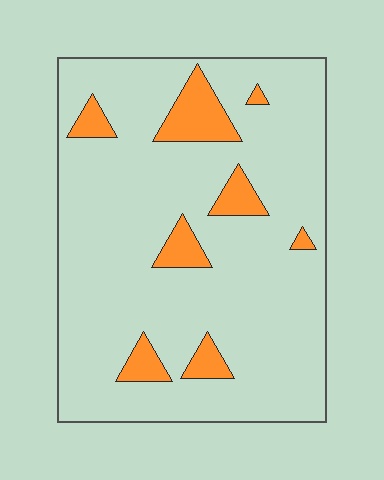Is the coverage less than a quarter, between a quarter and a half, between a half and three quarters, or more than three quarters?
Less than a quarter.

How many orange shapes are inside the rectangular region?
8.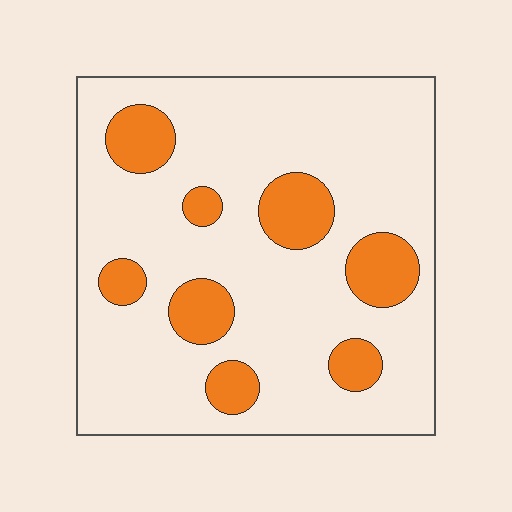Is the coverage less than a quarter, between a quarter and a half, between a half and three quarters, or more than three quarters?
Less than a quarter.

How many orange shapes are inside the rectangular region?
8.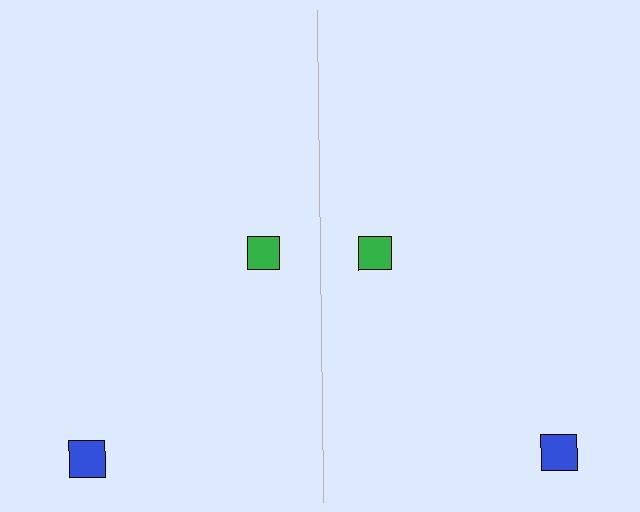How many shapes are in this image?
There are 4 shapes in this image.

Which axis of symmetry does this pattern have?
The pattern has a vertical axis of symmetry running through the center of the image.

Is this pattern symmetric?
Yes, this pattern has bilateral (reflection) symmetry.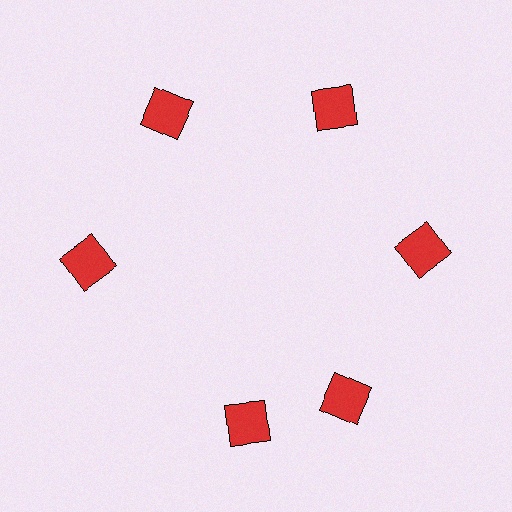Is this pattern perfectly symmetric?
No. The 6 red squares are arranged in a ring, but one element near the 7 o'clock position is rotated out of alignment along the ring, breaking the 6-fold rotational symmetry.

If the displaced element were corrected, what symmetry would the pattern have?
It would have 6-fold rotational symmetry — the pattern would map onto itself every 60 degrees.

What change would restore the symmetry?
The symmetry would be restored by rotating it back into even spacing with its neighbors so that all 6 squares sit at equal angles and equal distance from the center.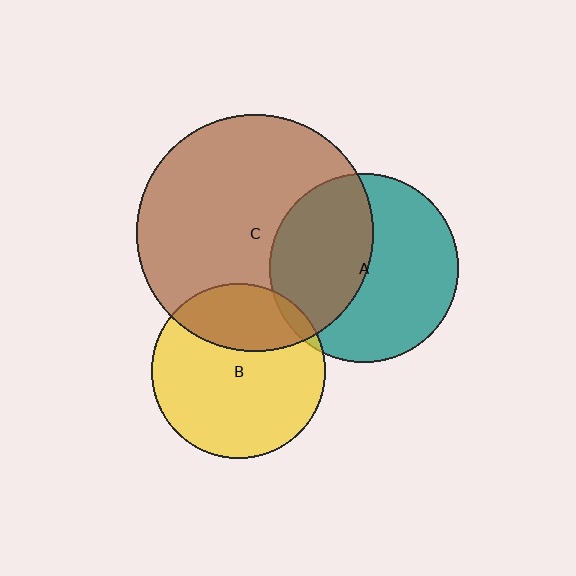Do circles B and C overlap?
Yes.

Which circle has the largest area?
Circle C (brown).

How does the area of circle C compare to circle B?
Approximately 1.9 times.